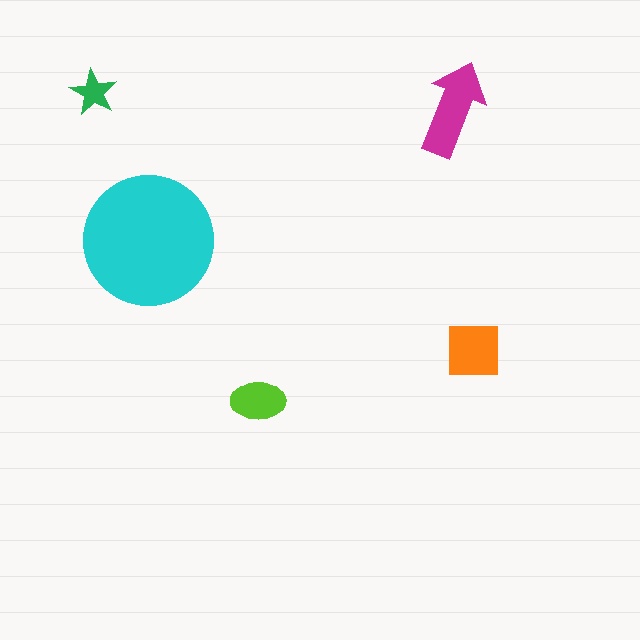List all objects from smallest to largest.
The green star, the lime ellipse, the orange square, the magenta arrow, the cyan circle.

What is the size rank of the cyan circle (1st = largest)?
1st.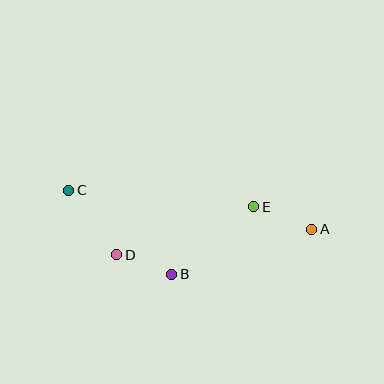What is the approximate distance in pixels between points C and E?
The distance between C and E is approximately 186 pixels.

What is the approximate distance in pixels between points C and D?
The distance between C and D is approximately 81 pixels.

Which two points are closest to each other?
Points B and D are closest to each other.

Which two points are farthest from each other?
Points A and C are farthest from each other.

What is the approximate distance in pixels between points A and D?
The distance between A and D is approximately 197 pixels.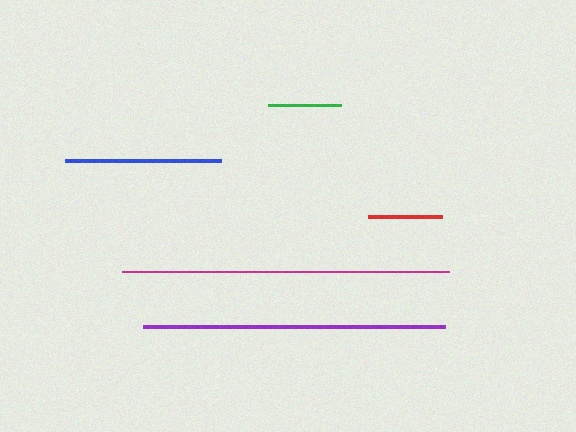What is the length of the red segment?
The red segment is approximately 73 pixels long.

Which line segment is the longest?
The magenta line is the longest at approximately 327 pixels.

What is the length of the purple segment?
The purple segment is approximately 302 pixels long.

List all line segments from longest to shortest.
From longest to shortest: magenta, purple, blue, red, green.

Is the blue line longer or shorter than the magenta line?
The magenta line is longer than the blue line.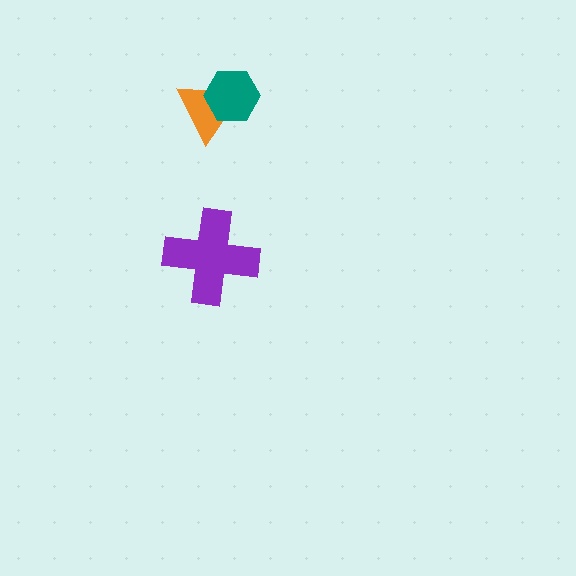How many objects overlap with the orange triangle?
1 object overlaps with the orange triangle.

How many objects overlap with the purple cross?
0 objects overlap with the purple cross.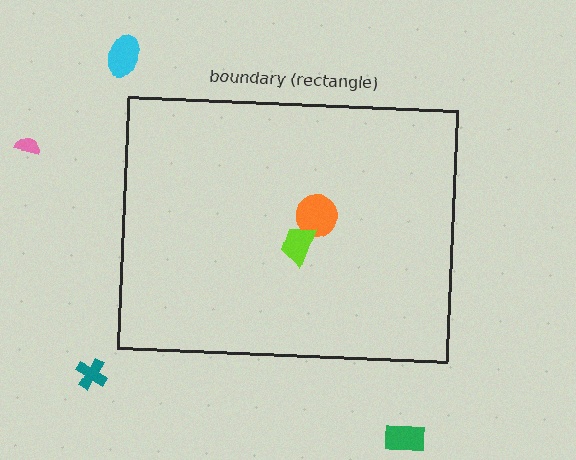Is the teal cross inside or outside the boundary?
Outside.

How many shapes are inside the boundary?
2 inside, 4 outside.